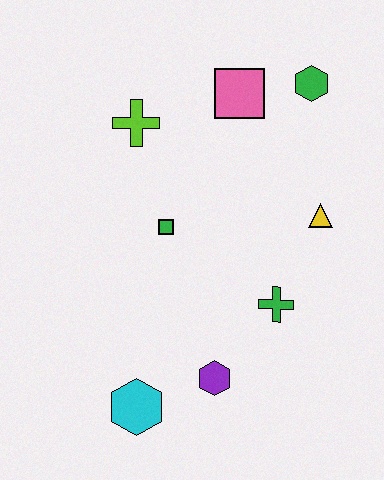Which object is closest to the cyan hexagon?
The purple hexagon is closest to the cyan hexagon.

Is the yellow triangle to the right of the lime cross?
Yes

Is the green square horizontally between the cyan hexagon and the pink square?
Yes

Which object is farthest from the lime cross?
The cyan hexagon is farthest from the lime cross.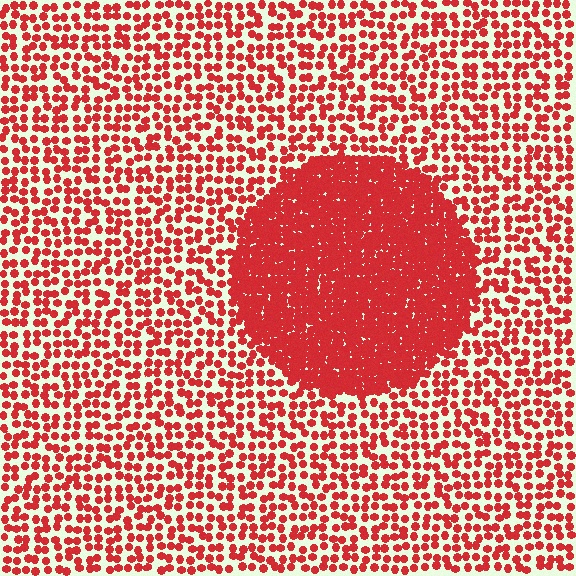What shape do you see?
I see a circle.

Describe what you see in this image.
The image contains small red elements arranged at two different densities. A circle-shaped region is visible where the elements are more densely packed than the surrounding area.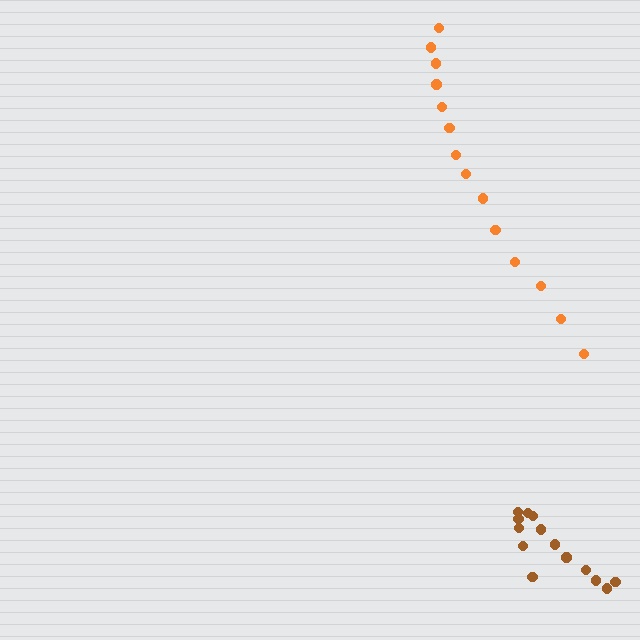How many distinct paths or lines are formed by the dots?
There are 2 distinct paths.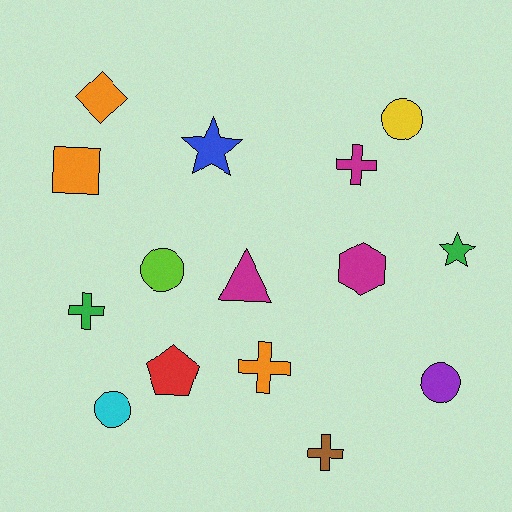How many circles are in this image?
There are 4 circles.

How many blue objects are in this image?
There is 1 blue object.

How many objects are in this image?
There are 15 objects.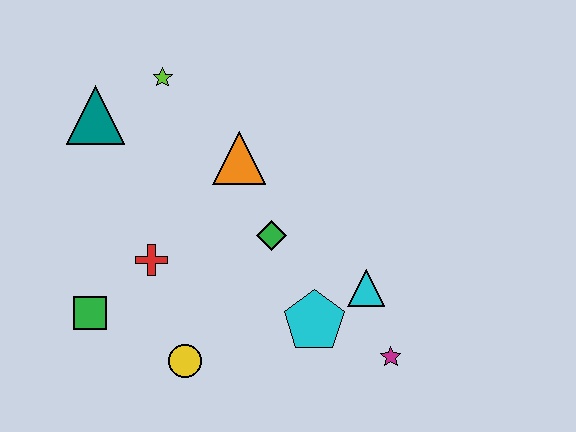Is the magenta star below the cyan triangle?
Yes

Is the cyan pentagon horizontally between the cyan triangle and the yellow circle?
Yes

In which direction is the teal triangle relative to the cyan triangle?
The teal triangle is to the left of the cyan triangle.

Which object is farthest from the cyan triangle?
The teal triangle is farthest from the cyan triangle.